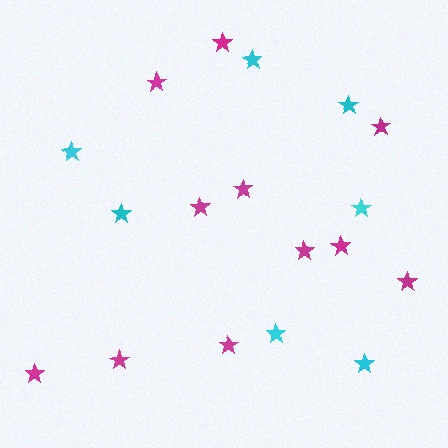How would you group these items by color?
There are 2 groups: one group of cyan stars (7) and one group of magenta stars (11).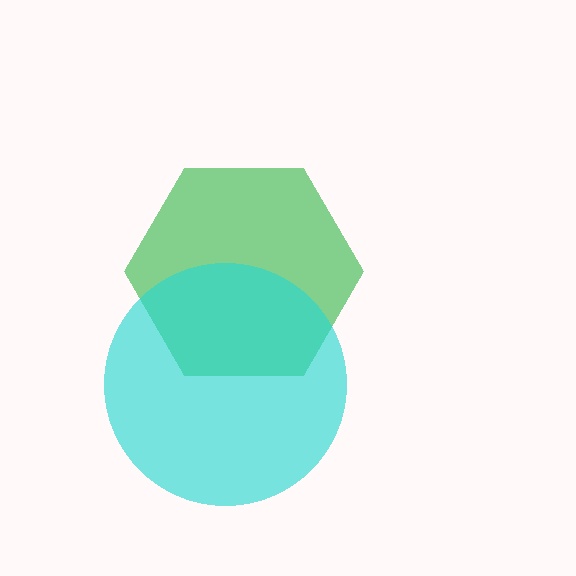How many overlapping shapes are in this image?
There are 2 overlapping shapes in the image.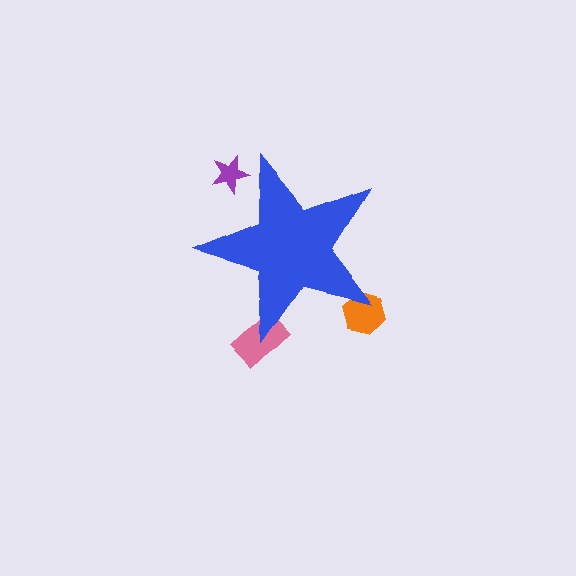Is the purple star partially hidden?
Yes, the purple star is partially hidden behind the blue star.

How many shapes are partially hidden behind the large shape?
3 shapes are partially hidden.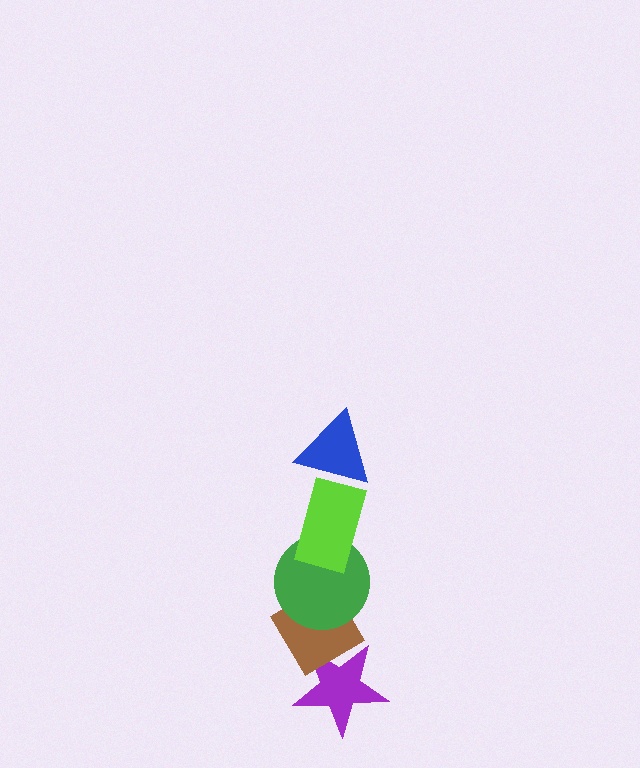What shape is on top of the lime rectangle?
The blue triangle is on top of the lime rectangle.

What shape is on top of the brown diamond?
The green circle is on top of the brown diamond.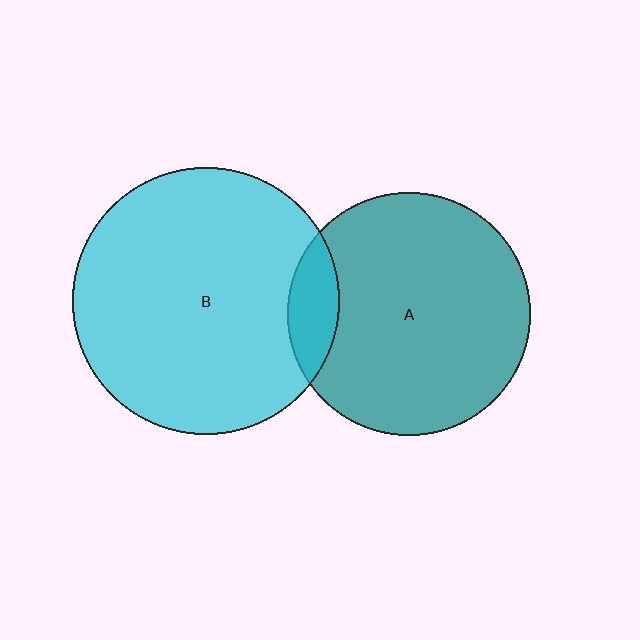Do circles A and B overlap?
Yes.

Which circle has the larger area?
Circle B (cyan).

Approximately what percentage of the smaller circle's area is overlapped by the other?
Approximately 10%.